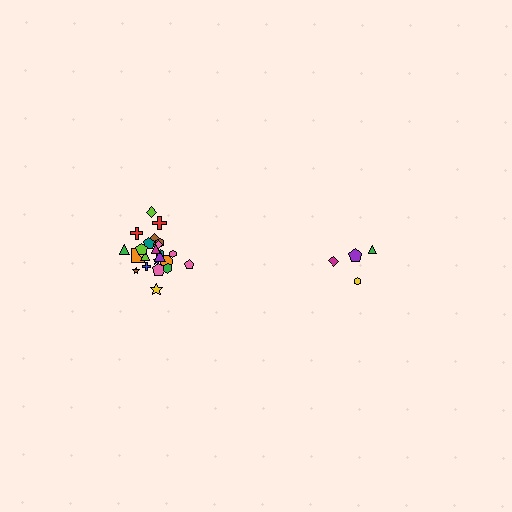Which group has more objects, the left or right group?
The left group.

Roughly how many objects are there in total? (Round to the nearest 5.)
Roughly 30 objects in total.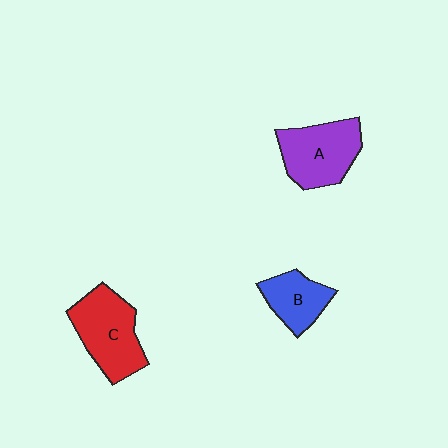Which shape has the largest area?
Shape C (red).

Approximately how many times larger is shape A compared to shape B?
Approximately 1.5 times.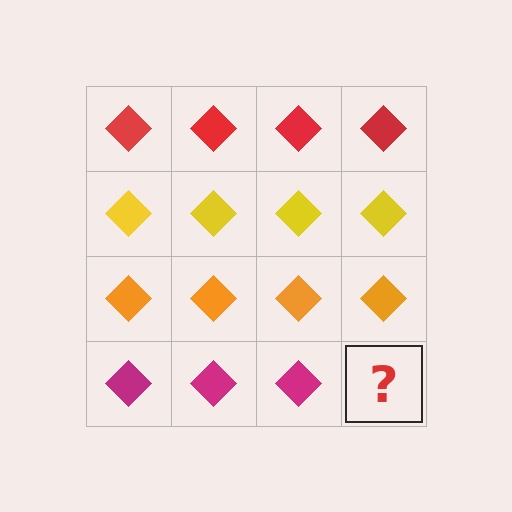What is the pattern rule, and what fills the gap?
The rule is that each row has a consistent color. The gap should be filled with a magenta diamond.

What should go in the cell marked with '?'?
The missing cell should contain a magenta diamond.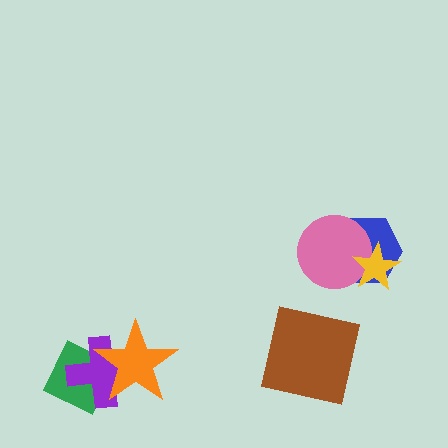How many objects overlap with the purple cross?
2 objects overlap with the purple cross.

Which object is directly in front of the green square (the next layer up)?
The purple cross is directly in front of the green square.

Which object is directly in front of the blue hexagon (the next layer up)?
The pink circle is directly in front of the blue hexagon.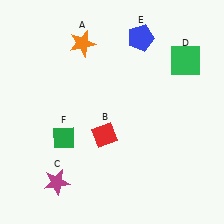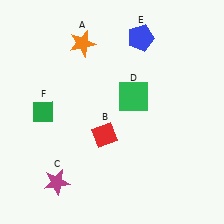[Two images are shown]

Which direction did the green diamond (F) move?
The green diamond (F) moved up.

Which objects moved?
The objects that moved are: the green square (D), the green diamond (F).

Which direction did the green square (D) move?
The green square (D) moved left.